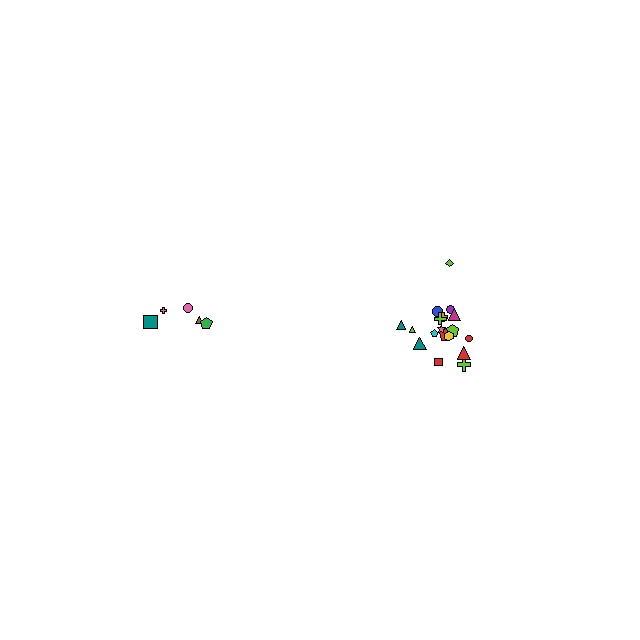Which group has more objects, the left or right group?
The right group.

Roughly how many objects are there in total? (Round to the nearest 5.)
Roughly 25 objects in total.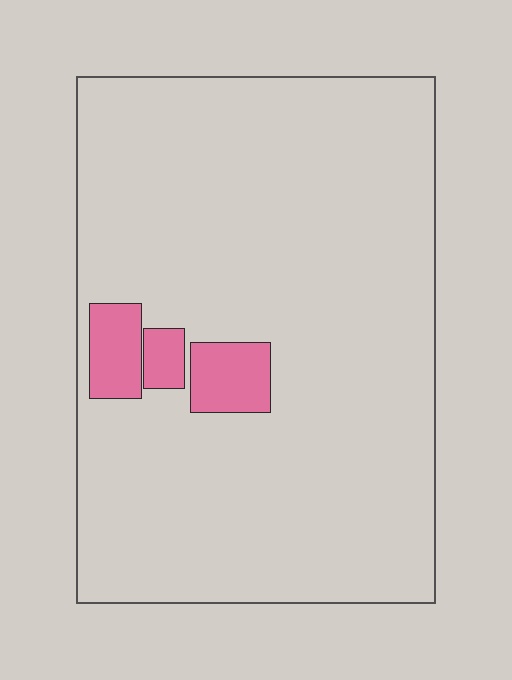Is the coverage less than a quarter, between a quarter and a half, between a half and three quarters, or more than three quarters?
Less than a quarter.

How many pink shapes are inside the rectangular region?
3.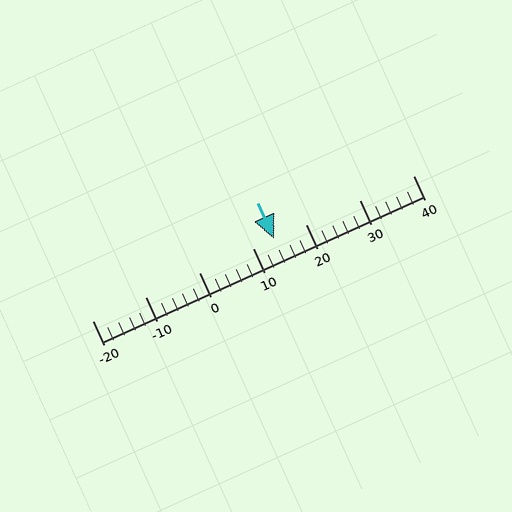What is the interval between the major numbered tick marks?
The major tick marks are spaced 10 units apart.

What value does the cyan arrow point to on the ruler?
The cyan arrow points to approximately 14.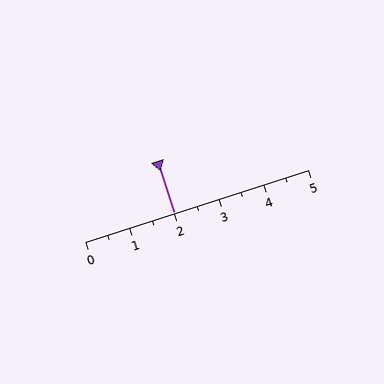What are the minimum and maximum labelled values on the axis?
The axis runs from 0 to 5.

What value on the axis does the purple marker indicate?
The marker indicates approximately 2.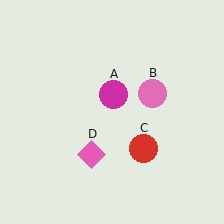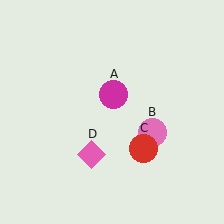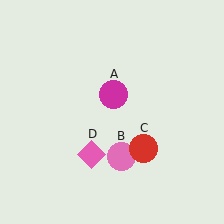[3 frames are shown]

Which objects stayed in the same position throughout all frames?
Magenta circle (object A) and red circle (object C) and pink diamond (object D) remained stationary.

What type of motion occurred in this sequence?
The pink circle (object B) rotated clockwise around the center of the scene.